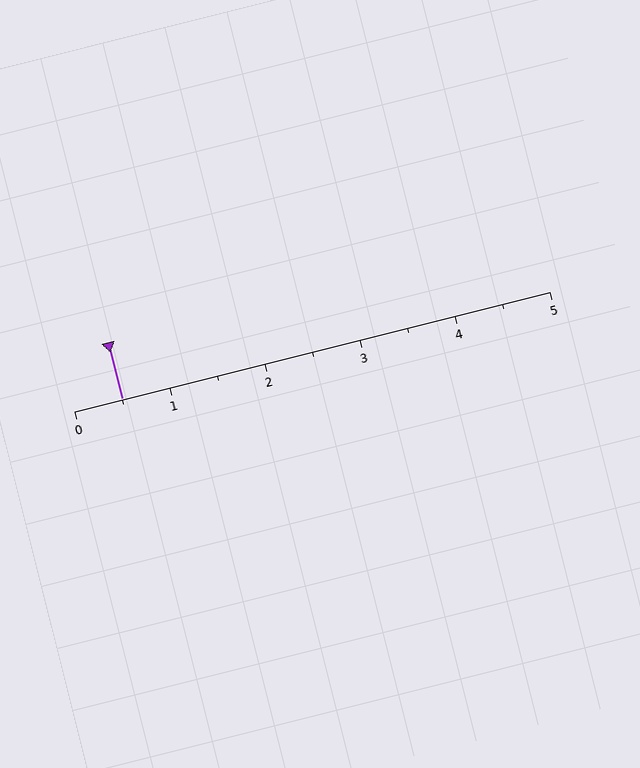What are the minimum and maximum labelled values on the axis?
The axis runs from 0 to 5.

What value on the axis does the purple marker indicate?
The marker indicates approximately 0.5.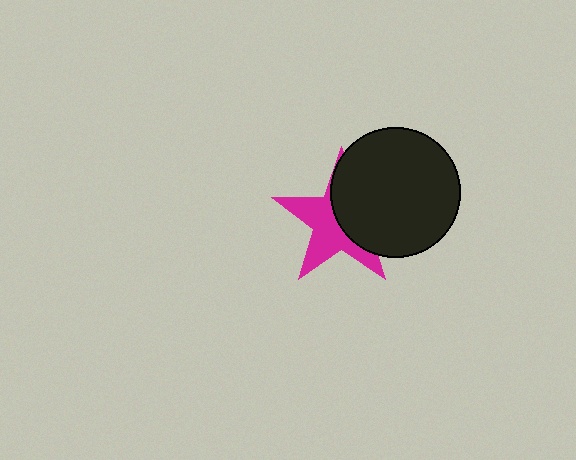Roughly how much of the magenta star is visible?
About half of it is visible (roughly 51%).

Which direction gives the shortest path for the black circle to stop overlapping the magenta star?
Moving right gives the shortest separation.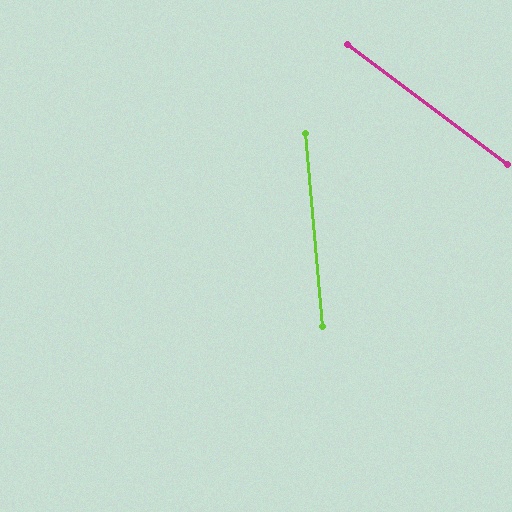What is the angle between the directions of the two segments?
Approximately 48 degrees.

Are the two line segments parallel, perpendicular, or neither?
Neither parallel nor perpendicular — they differ by about 48°.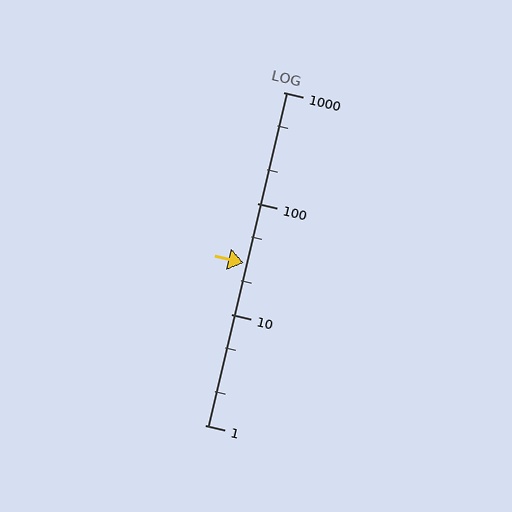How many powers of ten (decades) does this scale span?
The scale spans 3 decades, from 1 to 1000.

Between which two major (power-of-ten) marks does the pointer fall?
The pointer is between 10 and 100.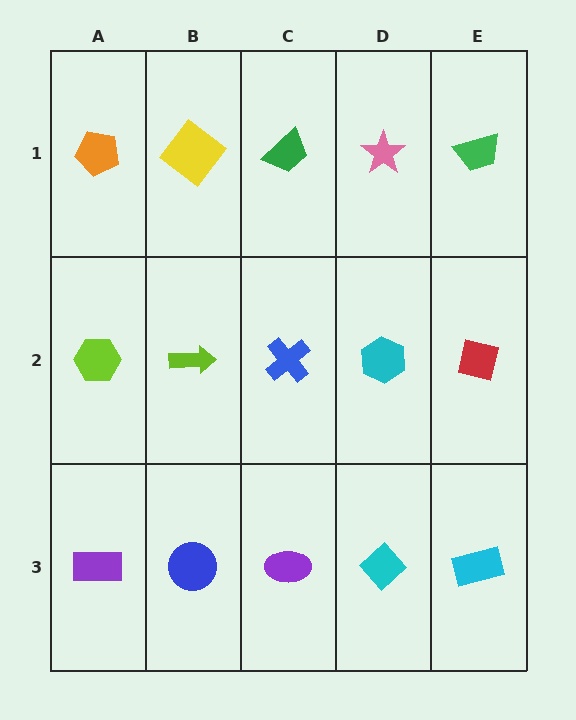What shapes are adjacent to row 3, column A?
A lime hexagon (row 2, column A), a blue circle (row 3, column B).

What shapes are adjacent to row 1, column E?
A red square (row 2, column E), a pink star (row 1, column D).